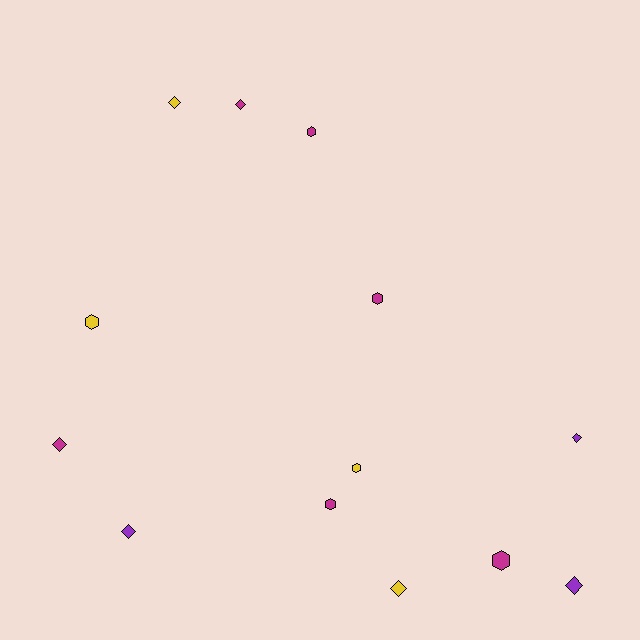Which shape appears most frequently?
Diamond, with 7 objects.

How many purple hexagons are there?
There are no purple hexagons.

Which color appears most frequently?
Magenta, with 6 objects.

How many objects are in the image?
There are 13 objects.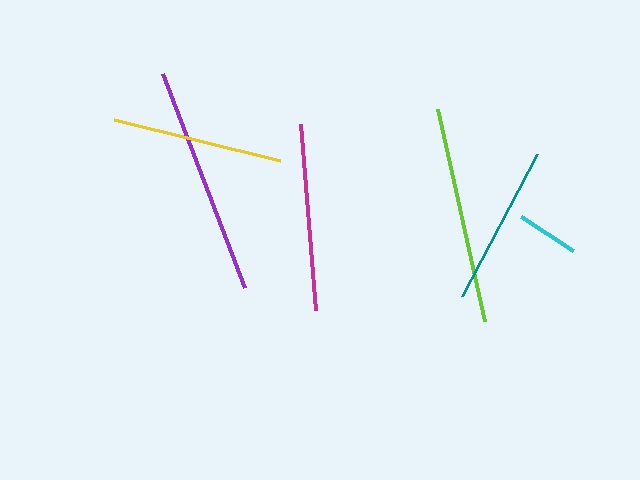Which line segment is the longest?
The purple line is the longest at approximately 230 pixels.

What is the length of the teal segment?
The teal segment is approximately 160 pixels long.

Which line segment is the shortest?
The cyan line is the shortest at approximately 62 pixels.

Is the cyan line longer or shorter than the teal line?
The teal line is longer than the cyan line.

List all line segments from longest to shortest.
From longest to shortest: purple, lime, magenta, yellow, teal, cyan.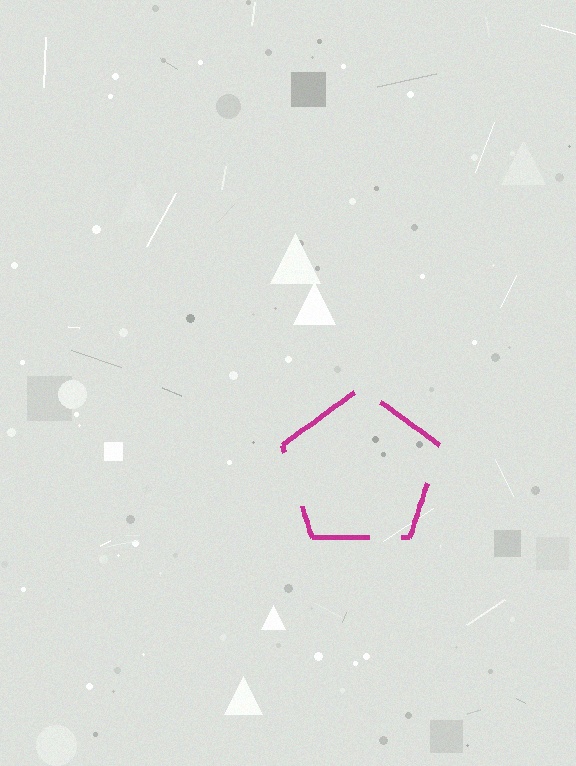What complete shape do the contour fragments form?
The contour fragments form a pentagon.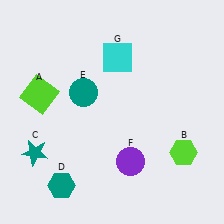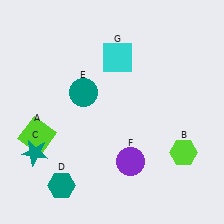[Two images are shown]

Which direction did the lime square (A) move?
The lime square (A) moved down.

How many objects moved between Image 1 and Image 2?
1 object moved between the two images.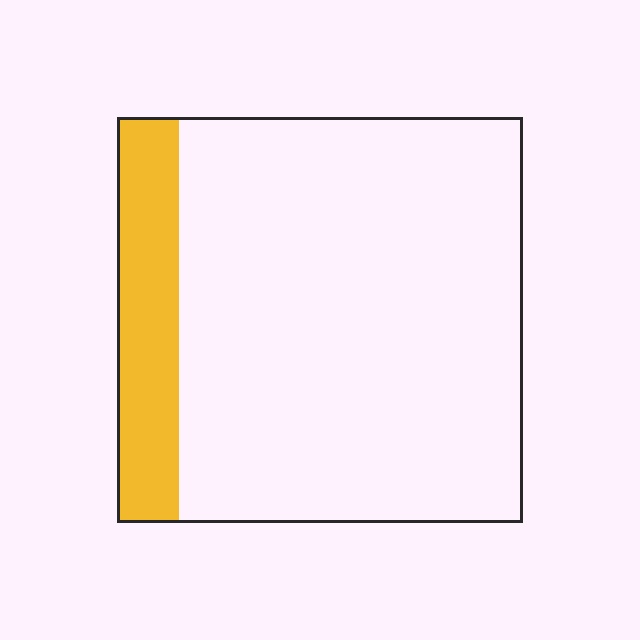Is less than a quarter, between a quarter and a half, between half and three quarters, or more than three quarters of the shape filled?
Less than a quarter.